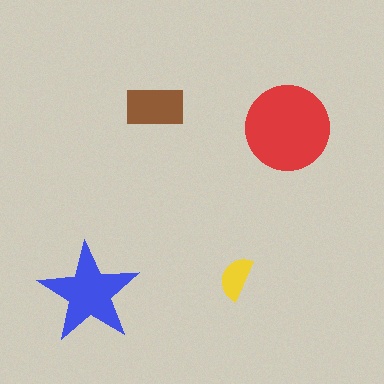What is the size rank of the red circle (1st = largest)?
1st.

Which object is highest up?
The brown rectangle is topmost.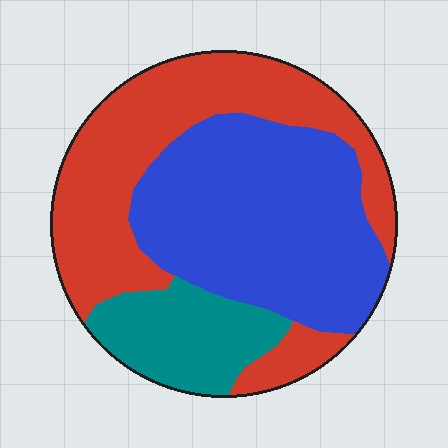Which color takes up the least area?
Teal, at roughly 15%.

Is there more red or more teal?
Red.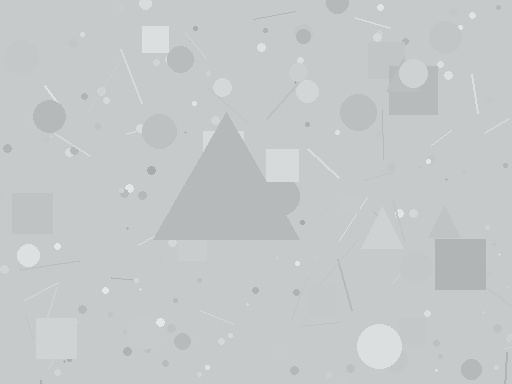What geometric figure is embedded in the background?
A triangle is embedded in the background.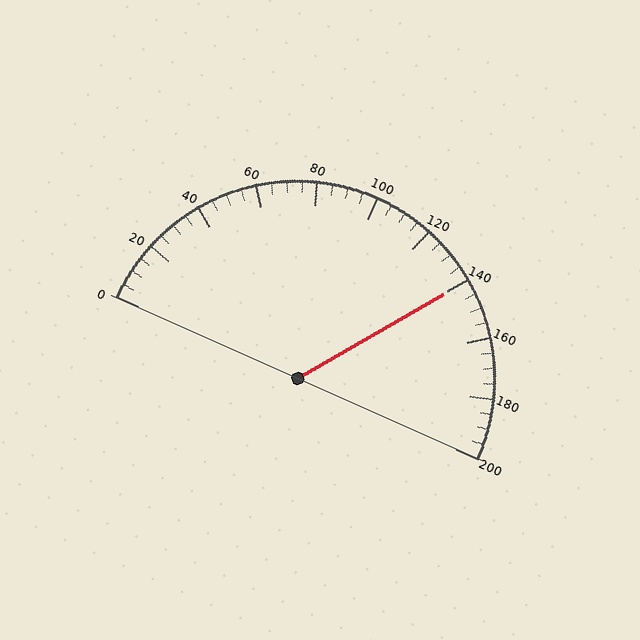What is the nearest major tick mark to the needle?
The nearest major tick mark is 140.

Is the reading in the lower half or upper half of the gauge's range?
The reading is in the upper half of the range (0 to 200).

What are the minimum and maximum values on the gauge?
The gauge ranges from 0 to 200.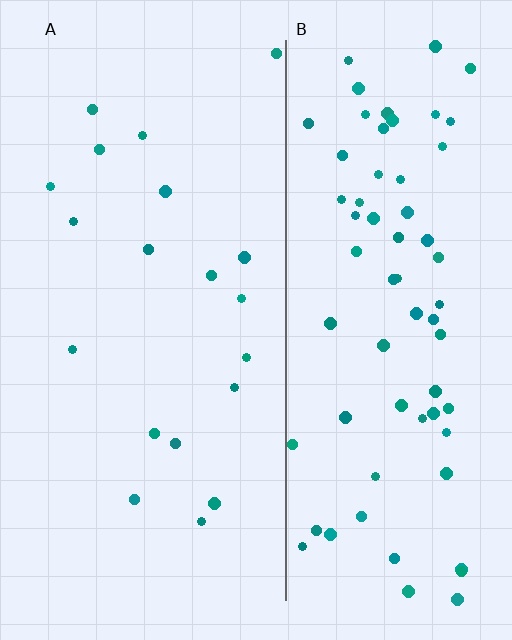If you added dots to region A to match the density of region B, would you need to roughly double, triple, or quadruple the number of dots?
Approximately quadruple.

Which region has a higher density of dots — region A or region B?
B (the right).